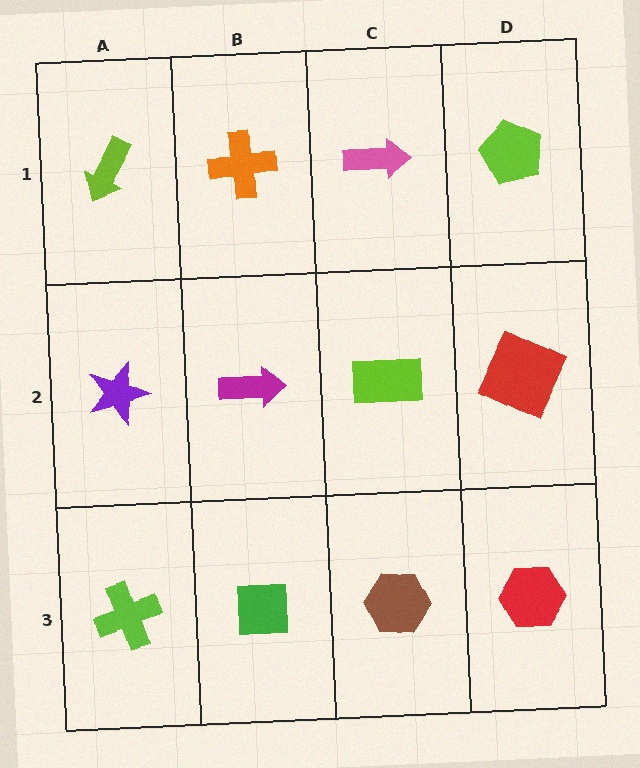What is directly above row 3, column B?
A magenta arrow.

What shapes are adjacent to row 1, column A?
A purple star (row 2, column A), an orange cross (row 1, column B).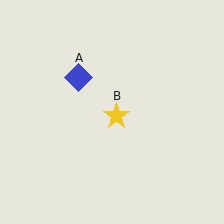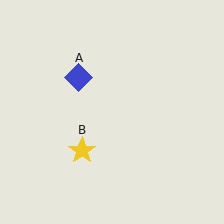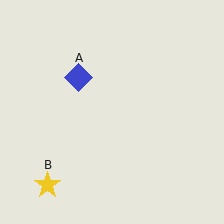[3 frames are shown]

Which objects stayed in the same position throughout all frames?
Blue diamond (object A) remained stationary.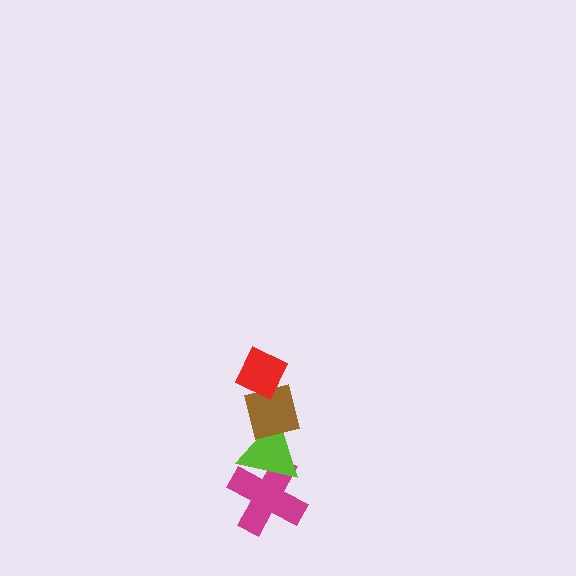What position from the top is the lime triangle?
The lime triangle is 3rd from the top.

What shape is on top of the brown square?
The red diamond is on top of the brown square.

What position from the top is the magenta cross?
The magenta cross is 4th from the top.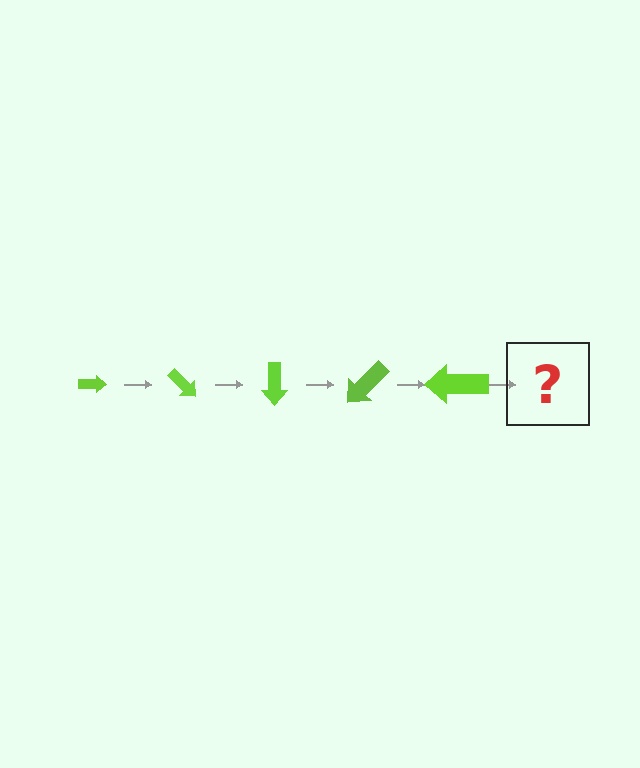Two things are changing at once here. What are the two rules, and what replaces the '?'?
The two rules are that the arrow grows larger each step and it rotates 45 degrees each step. The '?' should be an arrow, larger than the previous one and rotated 225 degrees from the start.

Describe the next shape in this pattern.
It should be an arrow, larger than the previous one and rotated 225 degrees from the start.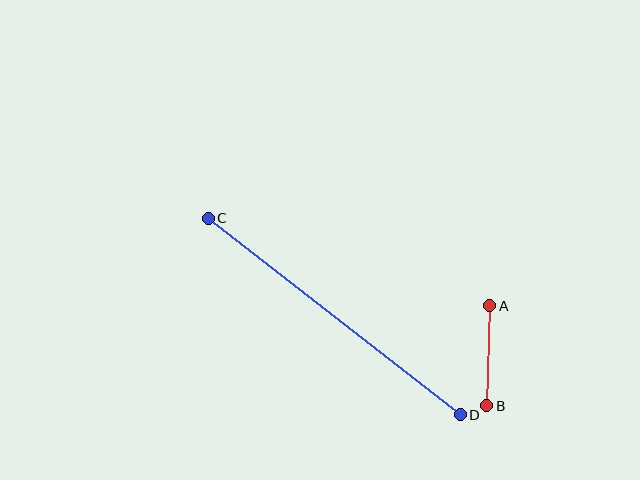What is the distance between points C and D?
The distance is approximately 320 pixels.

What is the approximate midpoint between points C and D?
The midpoint is at approximately (334, 316) pixels.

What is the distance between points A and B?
The distance is approximately 100 pixels.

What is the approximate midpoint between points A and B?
The midpoint is at approximately (488, 356) pixels.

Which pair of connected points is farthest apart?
Points C and D are farthest apart.